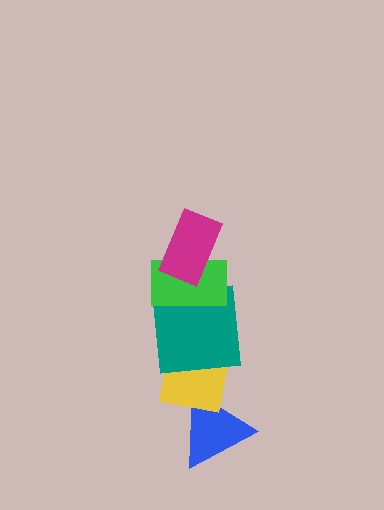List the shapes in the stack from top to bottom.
From top to bottom: the magenta rectangle, the green rectangle, the teal square, the yellow square, the blue triangle.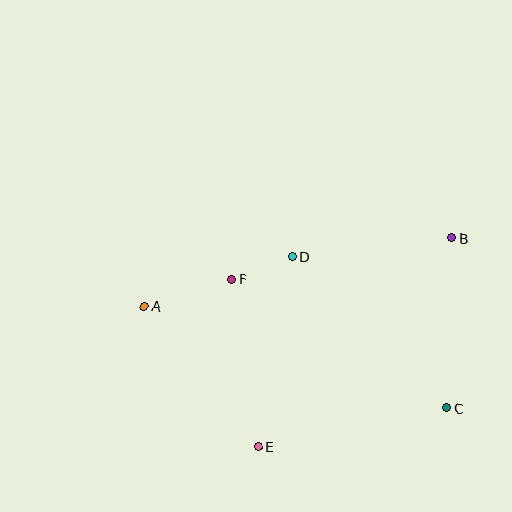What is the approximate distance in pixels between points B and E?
The distance between B and E is approximately 285 pixels.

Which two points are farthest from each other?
Points A and C are farthest from each other.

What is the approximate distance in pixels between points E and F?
The distance between E and F is approximately 170 pixels.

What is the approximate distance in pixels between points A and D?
The distance between A and D is approximately 156 pixels.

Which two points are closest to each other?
Points D and F are closest to each other.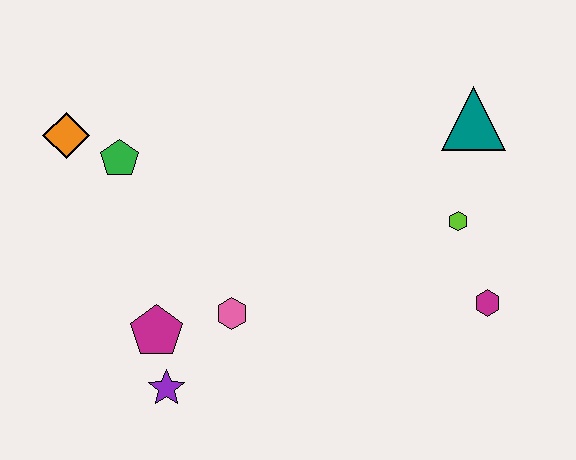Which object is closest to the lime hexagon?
The magenta hexagon is closest to the lime hexagon.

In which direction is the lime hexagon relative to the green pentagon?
The lime hexagon is to the right of the green pentagon.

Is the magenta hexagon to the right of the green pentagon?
Yes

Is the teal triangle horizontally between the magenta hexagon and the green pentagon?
Yes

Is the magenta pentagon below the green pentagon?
Yes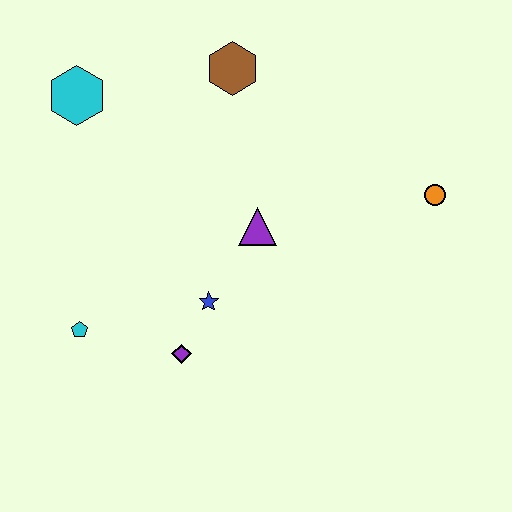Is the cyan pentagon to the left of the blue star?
Yes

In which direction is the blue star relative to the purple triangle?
The blue star is below the purple triangle.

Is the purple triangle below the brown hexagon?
Yes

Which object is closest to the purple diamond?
The blue star is closest to the purple diamond.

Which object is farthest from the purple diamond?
The orange circle is farthest from the purple diamond.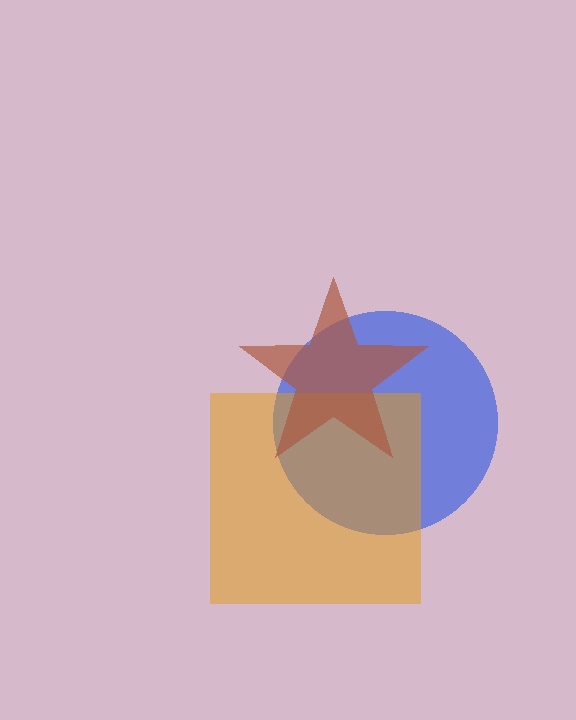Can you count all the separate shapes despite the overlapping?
Yes, there are 3 separate shapes.